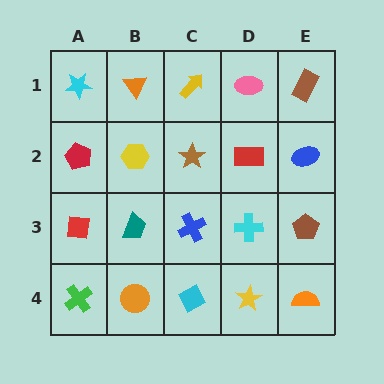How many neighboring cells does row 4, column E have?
2.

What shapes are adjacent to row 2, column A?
A cyan star (row 1, column A), a red square (row 3, column A), a yellow hexagon (row 2, column B).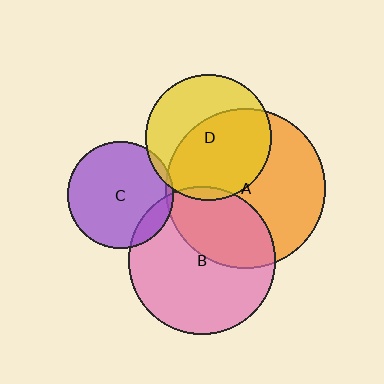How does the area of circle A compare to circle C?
Approximately 2.3 times.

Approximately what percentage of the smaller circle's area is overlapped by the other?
Approximately 5%.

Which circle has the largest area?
Circle A (orange).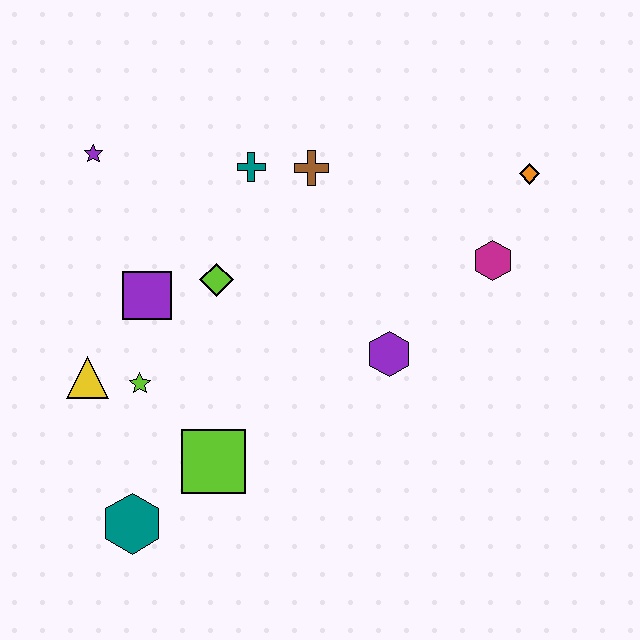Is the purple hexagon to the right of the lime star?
Yes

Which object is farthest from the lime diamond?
The orange diamond is farthest from the lime diamond.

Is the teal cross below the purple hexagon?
No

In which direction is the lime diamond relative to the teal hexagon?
The lime diamond is above the teal hexagon.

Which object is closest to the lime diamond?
The purple square is closest to the lime diamond.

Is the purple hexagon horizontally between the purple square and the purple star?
No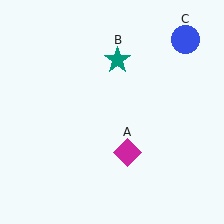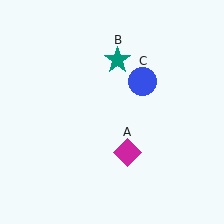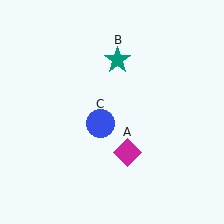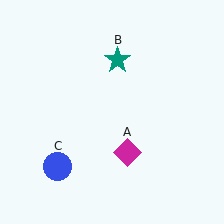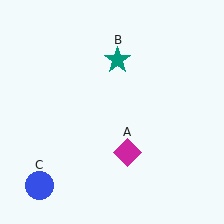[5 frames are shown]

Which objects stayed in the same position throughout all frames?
Magenta diamond (object A) and teal star (object B) remained stationary.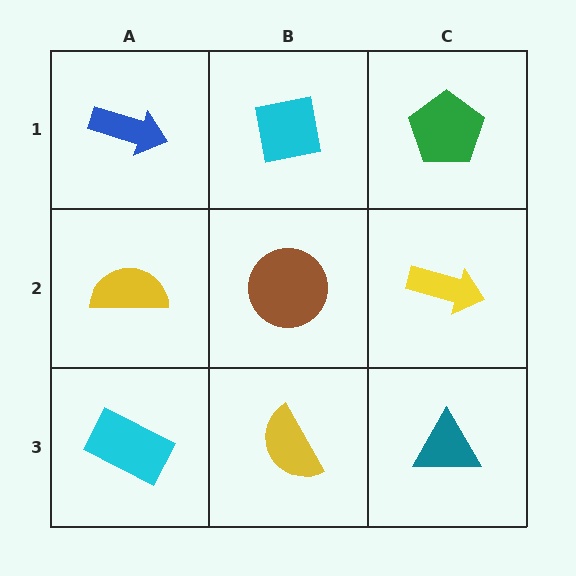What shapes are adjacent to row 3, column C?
A yellow arrow (row 2, column C), a yellow semicircle (row 3, column B).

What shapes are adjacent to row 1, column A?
A yellow semicircle (row 2, column A), a cyan square (row 1, column B).